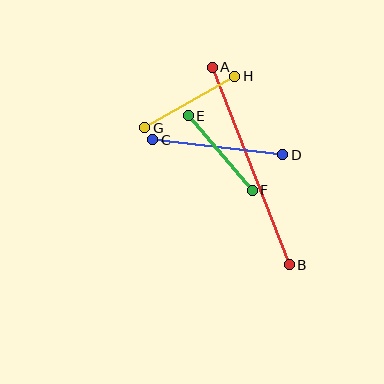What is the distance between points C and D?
The distance is approximately 131 pixels.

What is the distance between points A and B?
The distance is approximately 212 pixels.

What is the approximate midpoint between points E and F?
The midpoint is at approximately (220, 153) pixels.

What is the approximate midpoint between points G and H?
The midpoint is at approximately (190, 102) pixels.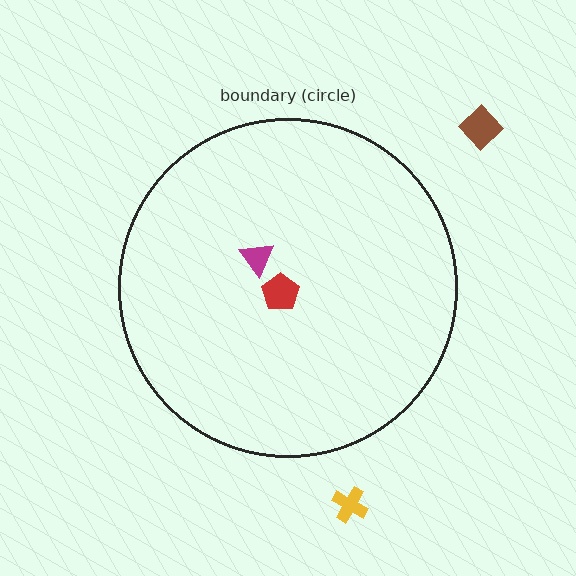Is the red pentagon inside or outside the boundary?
Inside.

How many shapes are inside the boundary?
2 inside, 2 outside.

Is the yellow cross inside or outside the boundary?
Outside.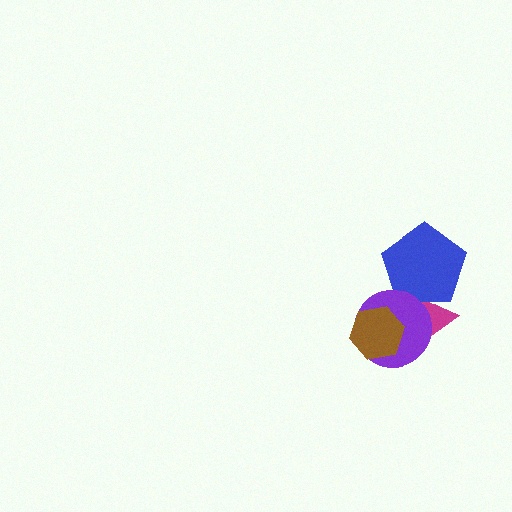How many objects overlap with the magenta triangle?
2 objects overlap with the magenta triangle.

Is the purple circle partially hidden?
Yes, it is partially covered by another shape.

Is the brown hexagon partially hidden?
No, no other shape covers it.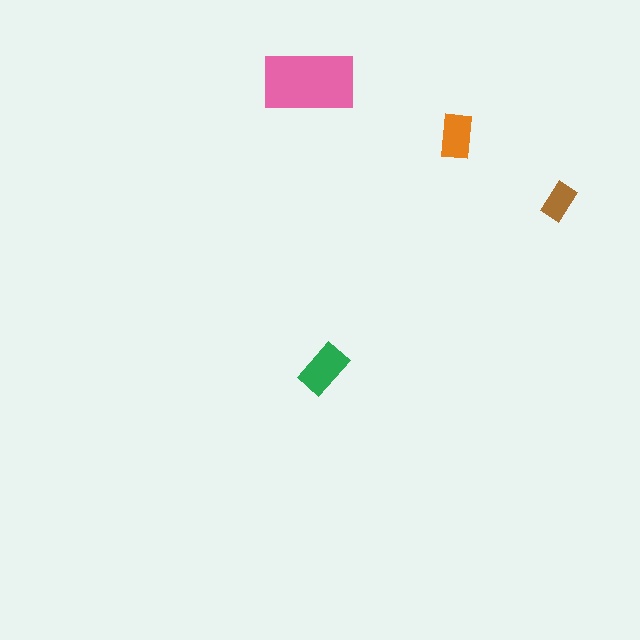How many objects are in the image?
There are 4 objects in the image.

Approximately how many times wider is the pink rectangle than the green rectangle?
About 2 times wider.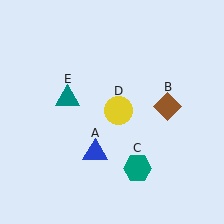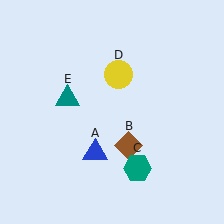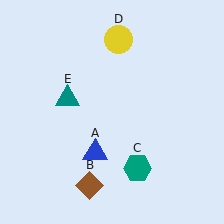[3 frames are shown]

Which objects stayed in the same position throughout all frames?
Blue triangle (object A) and teal hexagon (object C) and teal triangle (object E) remained stationary.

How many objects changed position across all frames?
2 objects changed position: brown diamond (object B), yellow circle (object D).